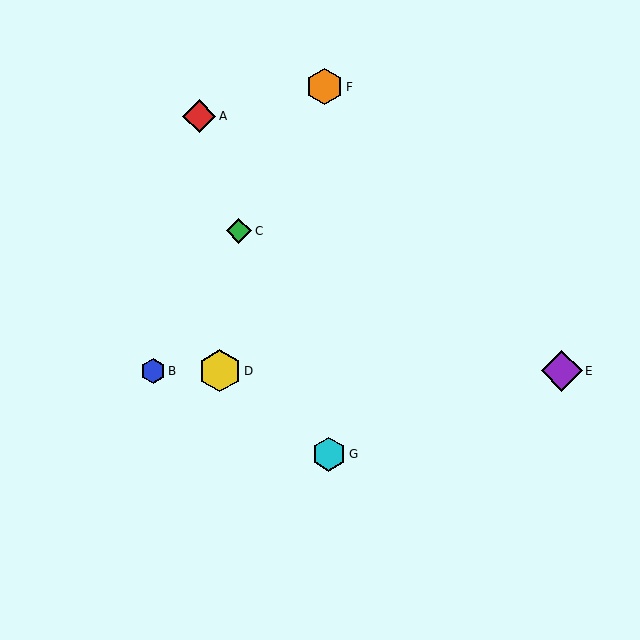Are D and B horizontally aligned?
Yes, both are at y≈371.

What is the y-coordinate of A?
Object A is at y≈116.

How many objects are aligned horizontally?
3 objects (B, D, E) are aligned horizontally.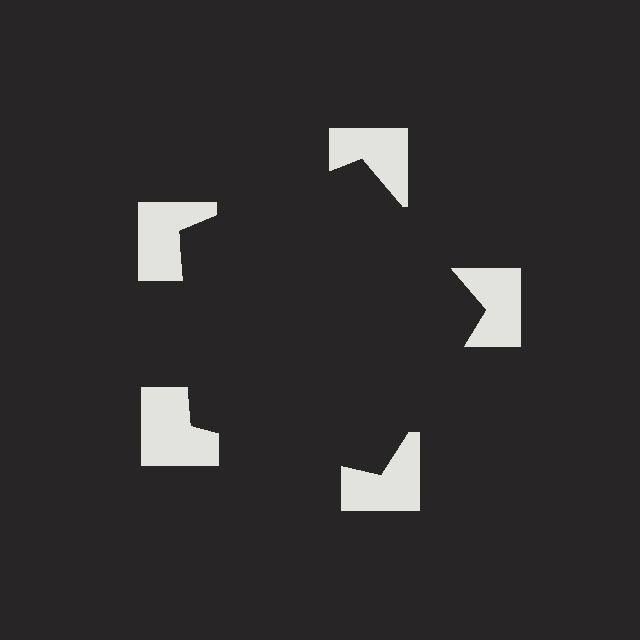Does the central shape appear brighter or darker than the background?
It typically appears slightly darker than the background, even though no actual brightness change is drawn.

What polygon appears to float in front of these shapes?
An illusory pentagon — its edges are inferred from the aligned wedge cuts in the notched squares, not physically drawn.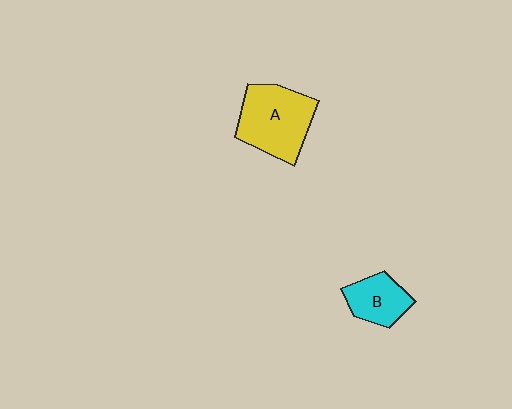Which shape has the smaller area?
Shape B (cyan).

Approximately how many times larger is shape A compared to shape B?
Approximately 1.8 times.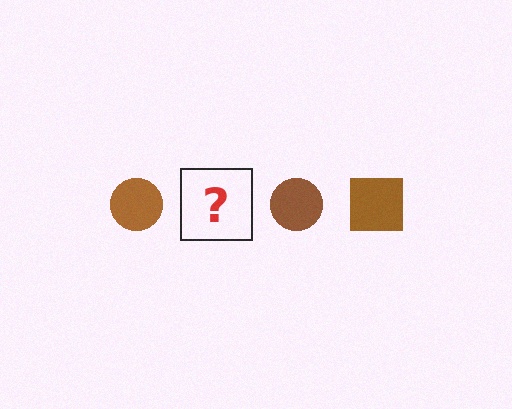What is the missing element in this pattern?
The missing element is a brown square.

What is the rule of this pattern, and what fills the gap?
The rule is that the pattern cycles through circle, square shapes in brown. The gap should be filled with a brown square.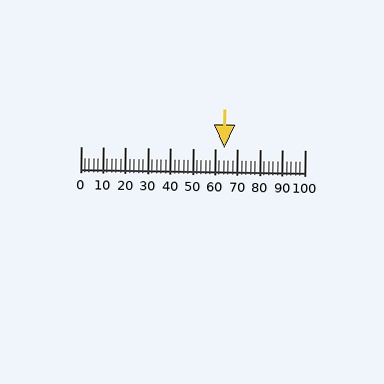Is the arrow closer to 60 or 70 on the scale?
The arrow is closer to 60.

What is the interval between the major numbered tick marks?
The major tick marks are spaced 10 units apart.